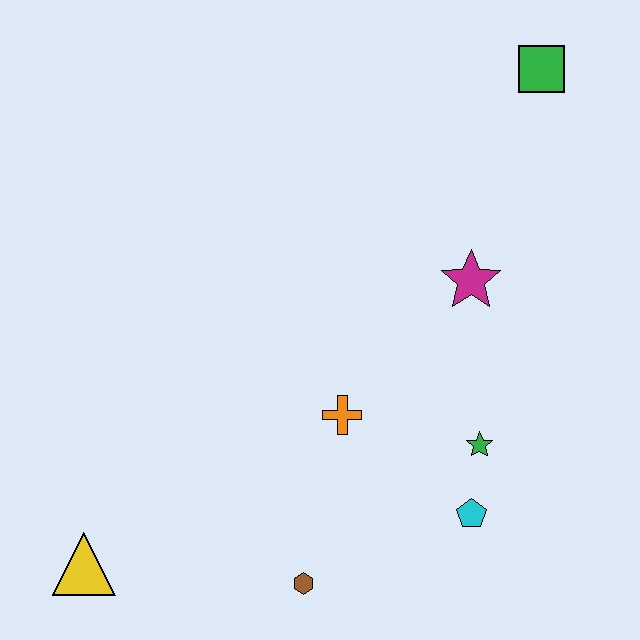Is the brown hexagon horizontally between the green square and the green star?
No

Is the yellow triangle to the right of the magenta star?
No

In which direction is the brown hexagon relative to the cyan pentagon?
The brown hexagon is to the left of the cyan pentagon.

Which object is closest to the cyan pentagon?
The green star is closest to the cyan pentagon.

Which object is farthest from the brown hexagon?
The green square is farthest from the brown hexagon.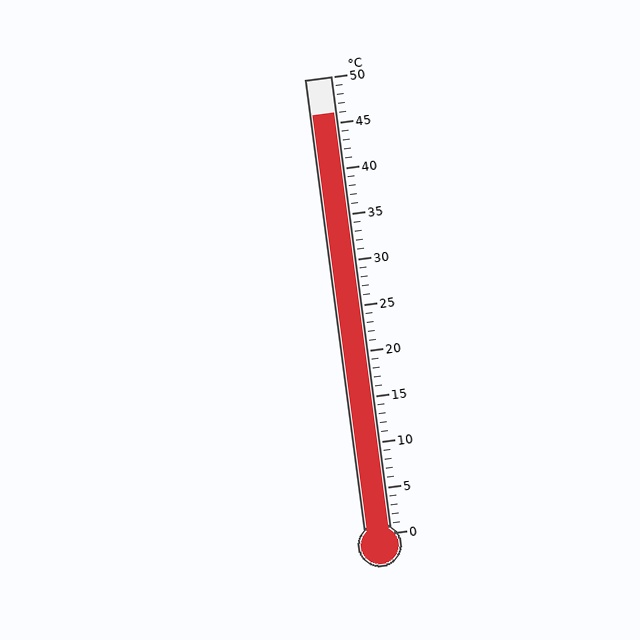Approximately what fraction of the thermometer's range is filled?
The thermometer is filled to approximately 90% of its range.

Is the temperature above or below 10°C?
The temperature is above 10°C.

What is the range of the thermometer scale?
The thermometer scale ranges from 0°C to 50°C.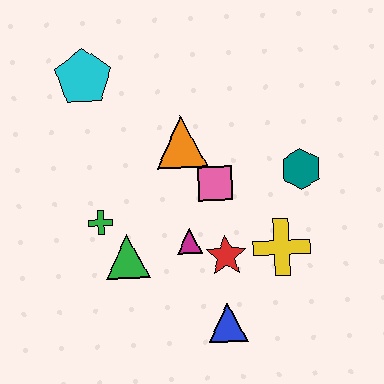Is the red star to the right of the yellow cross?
No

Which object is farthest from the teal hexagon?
The cyan pentagon is farthest from the teal hexagon.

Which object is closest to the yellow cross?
The red star is closest to the yellow cross.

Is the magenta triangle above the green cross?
No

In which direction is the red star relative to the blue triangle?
The red star is above the blue triangle.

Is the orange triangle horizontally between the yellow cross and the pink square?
No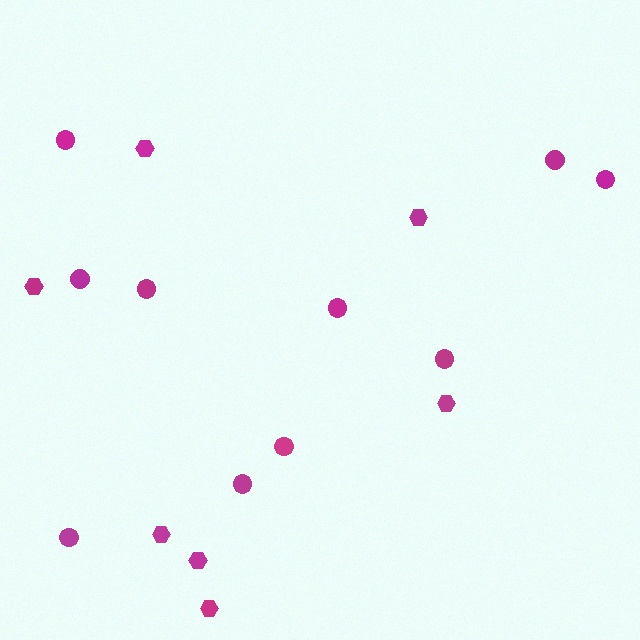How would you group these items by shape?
There are 2 groups: one group of hexagons (7) and one group of circles (10).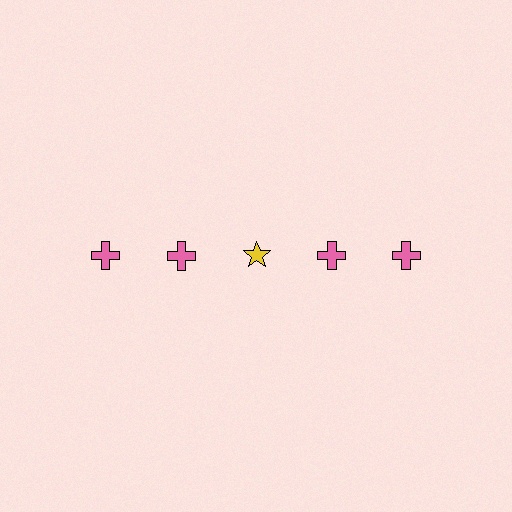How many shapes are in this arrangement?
There are 5 shapes arranged in a grid pattern.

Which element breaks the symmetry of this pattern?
The yellow star in the top row, center column breaks the symmetry. All other shapes are pink crosses.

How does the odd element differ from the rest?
It differs in both color (yellow instead of pink) and shape (star instead of cross).